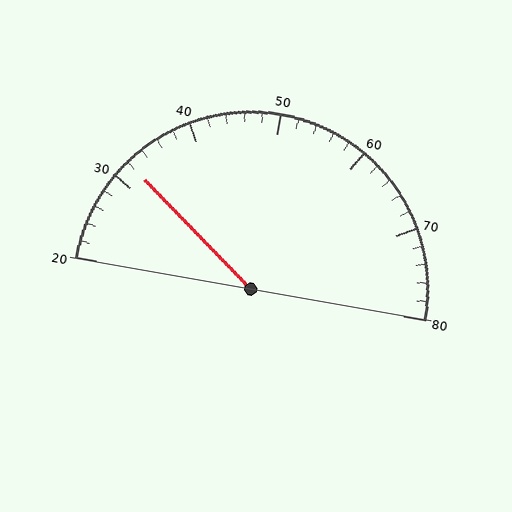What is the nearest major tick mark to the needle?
The nearest major tick mark is 30.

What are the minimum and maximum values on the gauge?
The gauge ranges from 20 to 80.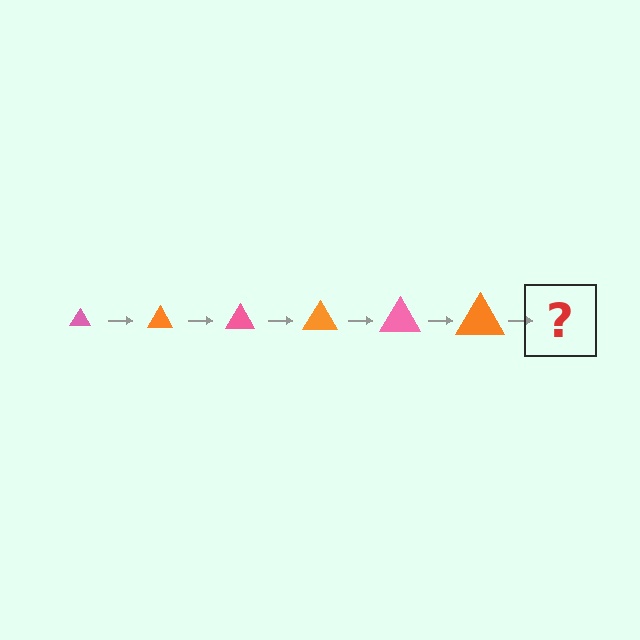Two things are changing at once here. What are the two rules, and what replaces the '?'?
The two rules are that the triangle grows larger each step and the color cycles through pink and orange. The '?' should be a pink triangle, larger than the previous one.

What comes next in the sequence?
The next element should be a pink triangle, larger than the previous one.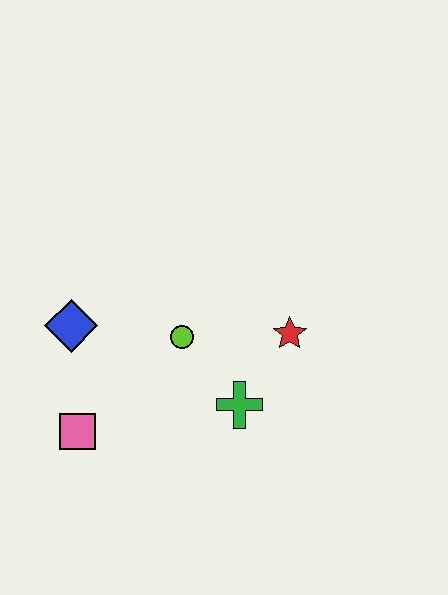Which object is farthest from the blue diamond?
The red star is farthest from the blue diamond.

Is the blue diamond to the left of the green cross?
Yes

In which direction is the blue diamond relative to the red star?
The blue diamond is to the left of the red star.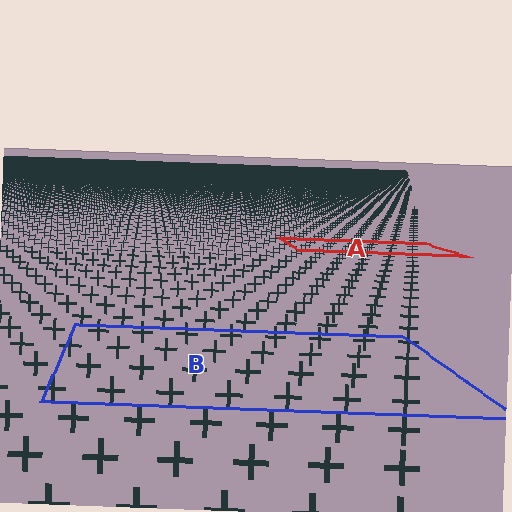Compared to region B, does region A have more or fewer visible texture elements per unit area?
Region A has more texture elements per unit area — they are packed more densely because it is farther away.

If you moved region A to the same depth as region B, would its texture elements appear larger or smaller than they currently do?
They would appear larger. At a closer depth, the same texture elements are projected at a bigger on-screen size.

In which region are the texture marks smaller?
The texture marks are smaller in region A, because it is farther away.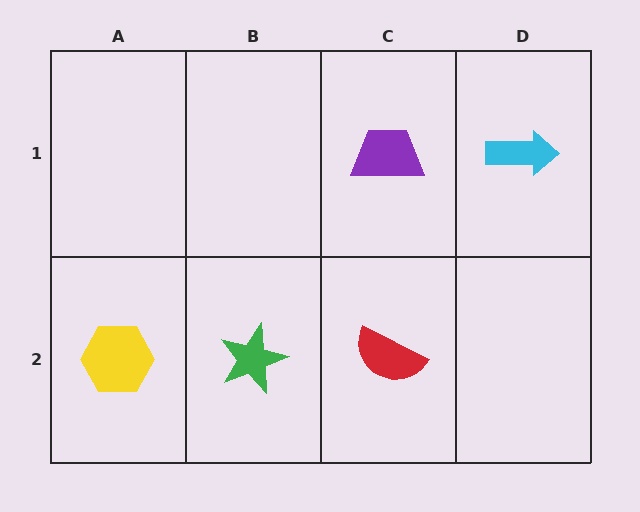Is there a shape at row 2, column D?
No, that cell is empty.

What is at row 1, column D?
A cyan arrow.